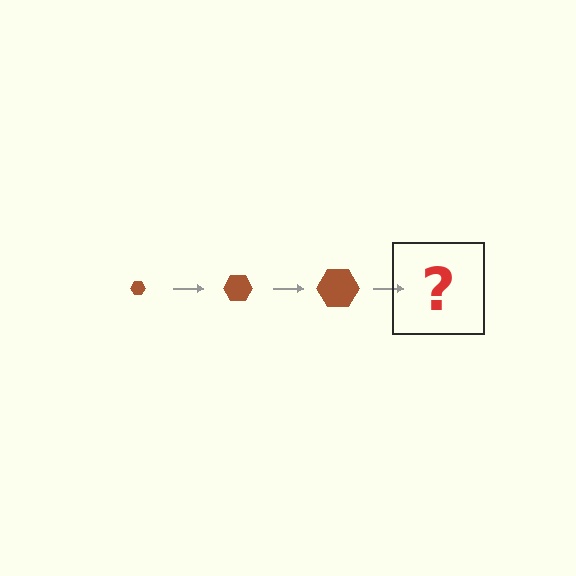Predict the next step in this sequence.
The next step is a brown hexagon, larger than the previous one.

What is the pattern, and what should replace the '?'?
The pattern is that the hexagon gets progressively larger each step. The '?' should be a brown hexagon, larger than the previous one.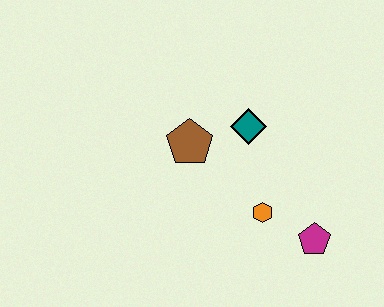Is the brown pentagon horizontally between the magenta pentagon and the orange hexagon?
No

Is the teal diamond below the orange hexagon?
No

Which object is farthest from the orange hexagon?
The brown pentagon is farthest from the orange hexagon.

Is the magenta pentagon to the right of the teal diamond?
Yes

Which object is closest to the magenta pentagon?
The orange hexagon is closest to the magenta pentagon.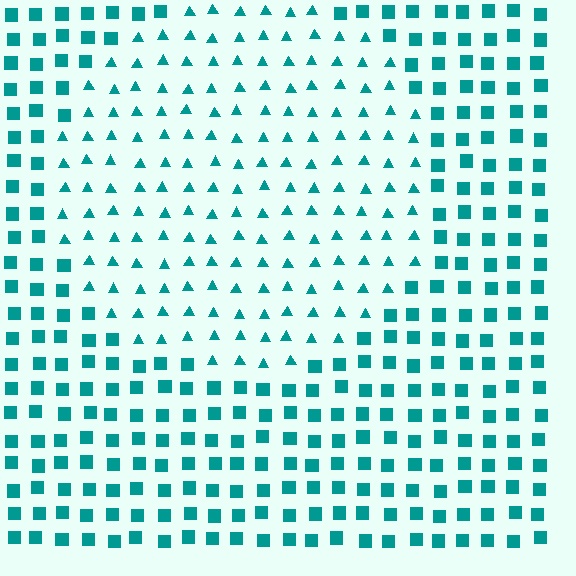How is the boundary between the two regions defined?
The boundary is defined by a change in element shape: triangles inside vs. squares outside. All elements share the same color and spacing.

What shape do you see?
I see a circle.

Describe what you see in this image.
The image is filled with small teal elements arranged in a uniform grid. A circle-shaped region contains triangles, while the surrounding area contains squares. The boundary is defined purely by the change in element shape.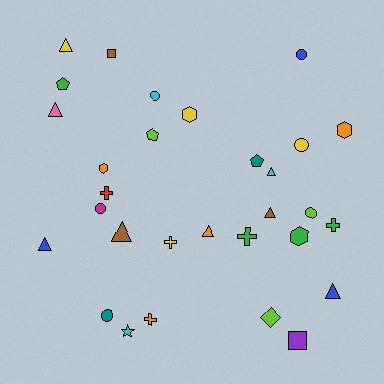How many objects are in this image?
There are 30 objects.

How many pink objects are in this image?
There is 1 pink object.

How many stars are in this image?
There is 1 star.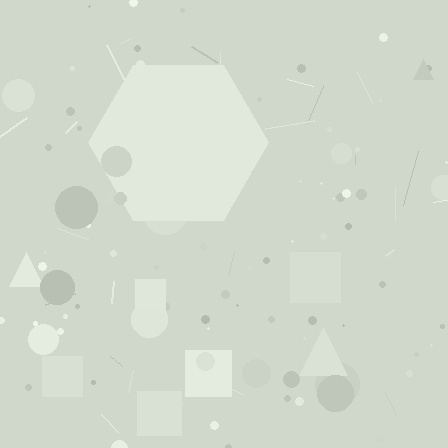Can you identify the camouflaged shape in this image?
The camouflaged shape is a hexagon.